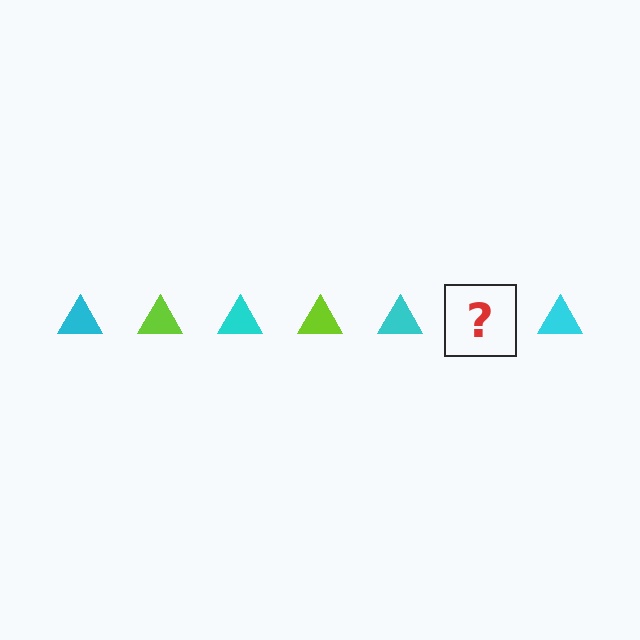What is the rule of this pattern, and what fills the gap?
The rule is that the pattern cycles through cyan, lime triangles. The gap should be filled with a lime triangle.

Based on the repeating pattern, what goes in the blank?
The blank should be a lime triangle.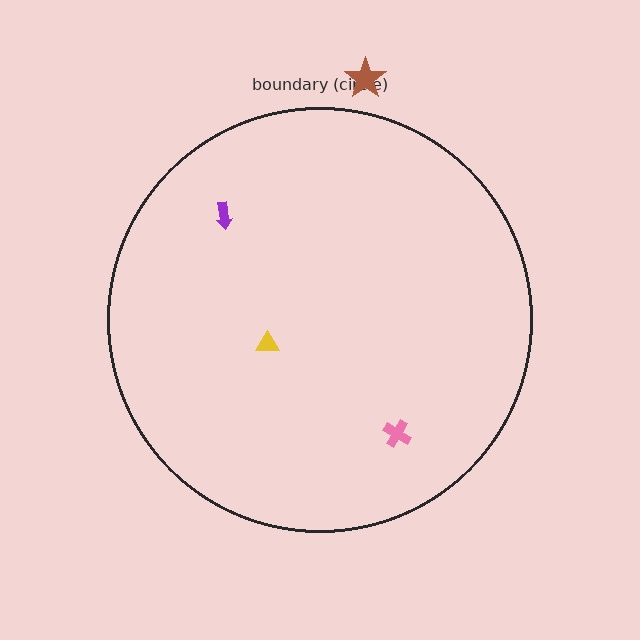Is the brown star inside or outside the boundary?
Outside.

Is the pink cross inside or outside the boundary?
Inside.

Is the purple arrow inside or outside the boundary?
Inside.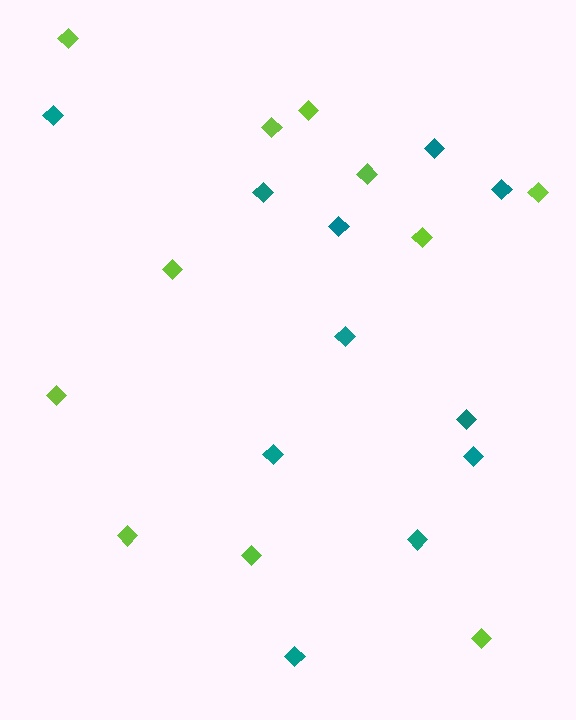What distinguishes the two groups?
There are 2 groups: one group of teal diamonds (11) and one group of lime diamonds (11).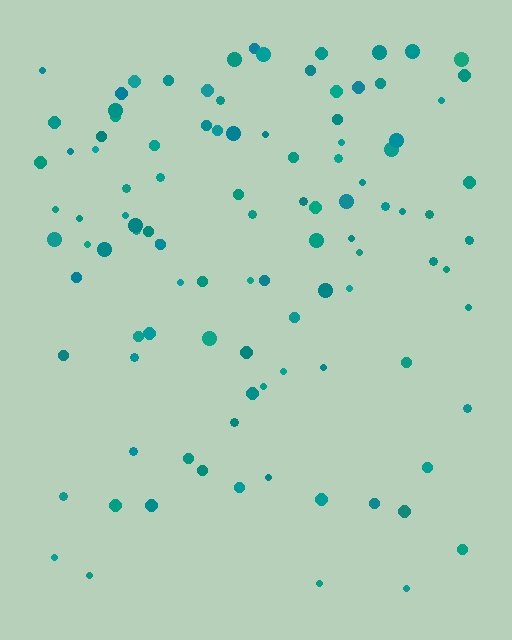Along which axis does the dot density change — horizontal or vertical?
Vertical.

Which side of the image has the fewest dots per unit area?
The bottom.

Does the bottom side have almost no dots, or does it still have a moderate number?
Still a moderate number, just noticeably fewer than the top.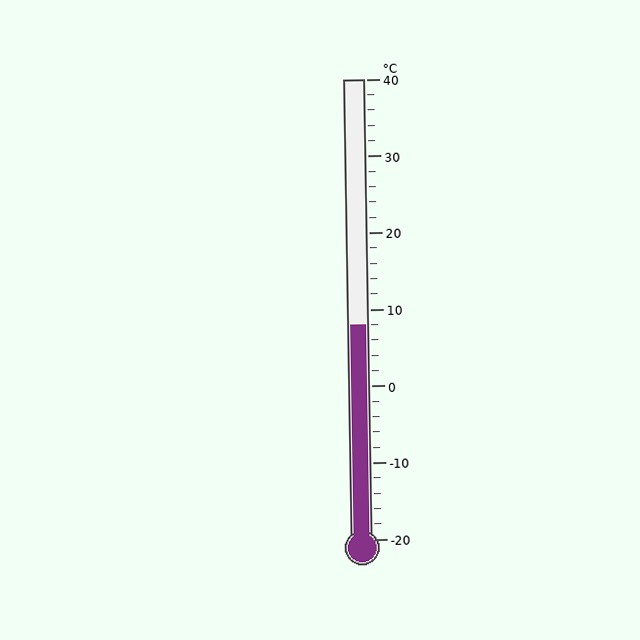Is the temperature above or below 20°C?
The temperature is below 20°C.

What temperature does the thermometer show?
The thermometer shows approximately 8°C.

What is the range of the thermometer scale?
The thermometer scale ranges from -20°C to 40°C.